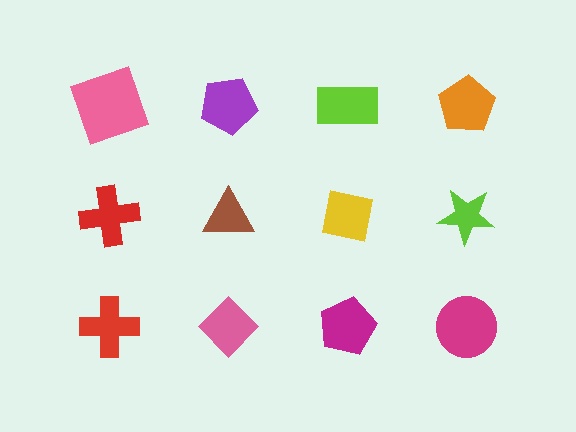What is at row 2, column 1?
A red cross.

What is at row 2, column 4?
A lime star.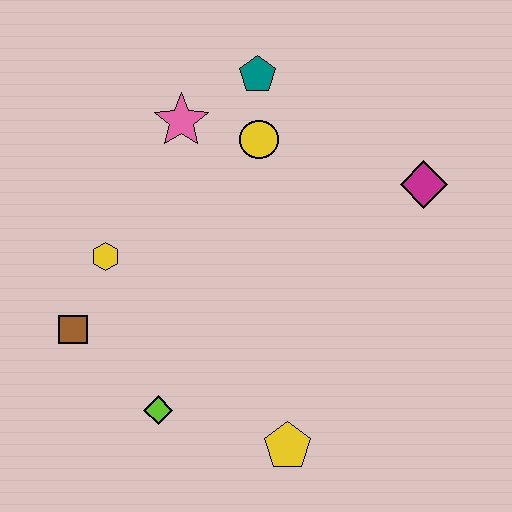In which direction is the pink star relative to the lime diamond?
The pink star is above the lime diamond.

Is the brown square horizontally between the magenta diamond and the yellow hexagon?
No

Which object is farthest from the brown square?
The magenta diamond is farthest from the brown square.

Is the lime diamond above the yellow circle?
No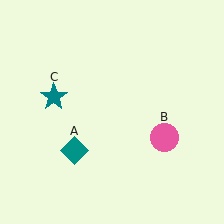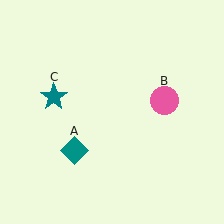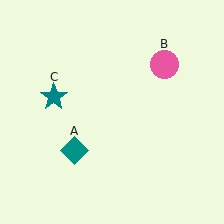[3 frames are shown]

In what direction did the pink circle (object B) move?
The pink circle (object B) moved up.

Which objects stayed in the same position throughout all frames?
Teal diamond (object A) and teal star (object C) remained stationary.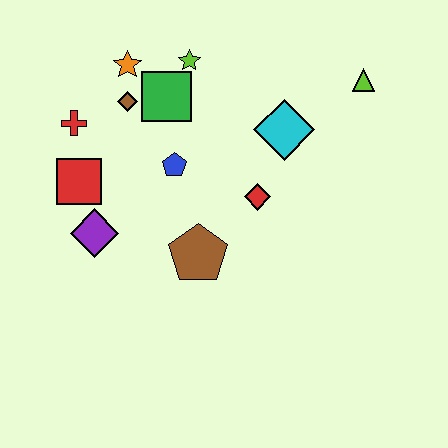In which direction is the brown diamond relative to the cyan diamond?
The brown diamond is to the left of the cyan diamond.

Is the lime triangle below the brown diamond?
No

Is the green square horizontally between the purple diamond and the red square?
No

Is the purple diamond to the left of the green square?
Yes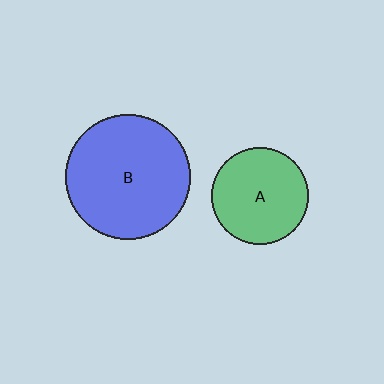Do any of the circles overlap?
No, none of the circles overlap.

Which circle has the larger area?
Circle B (blue).